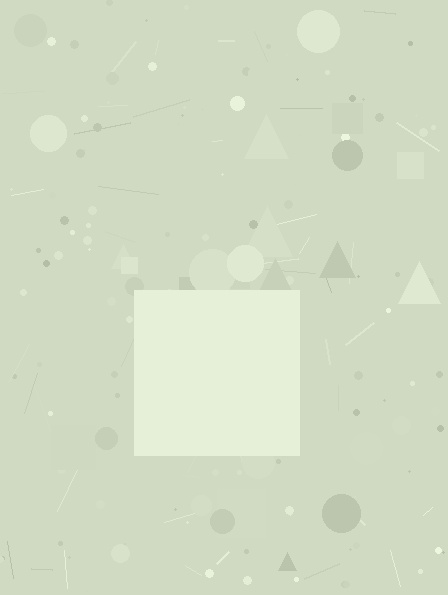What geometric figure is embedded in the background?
A square is embedded in the background.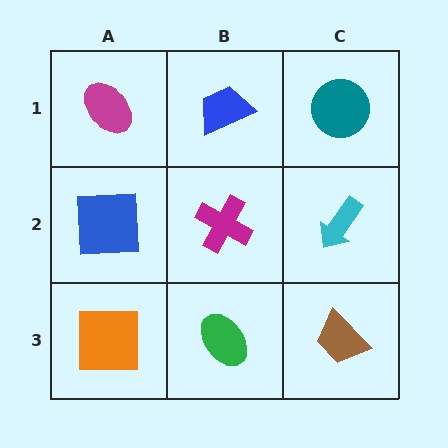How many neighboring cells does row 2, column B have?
4.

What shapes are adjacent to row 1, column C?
A cyan arrow (row 2, column C), a blue trapezoid (row 1, column B).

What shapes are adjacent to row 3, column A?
A blue square (row 2, column A), a green ellipse (row 3, column B).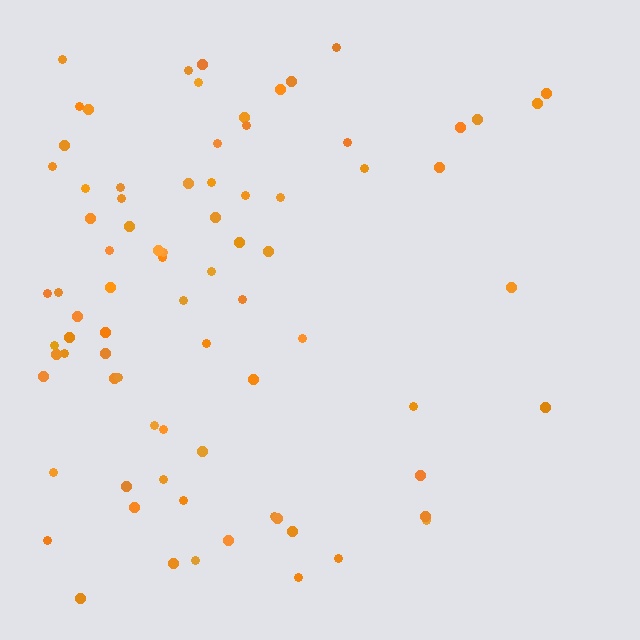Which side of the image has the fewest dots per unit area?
The right.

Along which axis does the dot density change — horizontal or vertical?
Horizontal.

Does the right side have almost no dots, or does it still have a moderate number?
Still a moderate number, just noticeably fewer than the left.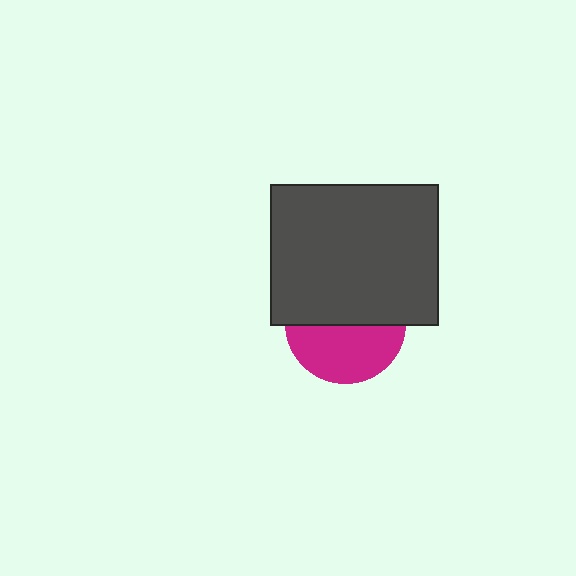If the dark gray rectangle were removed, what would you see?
You would see the complete magenta circle.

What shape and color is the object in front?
The object in front is a dark gray rectangle.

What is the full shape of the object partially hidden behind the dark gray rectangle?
The partially hidden object is a magenta circle.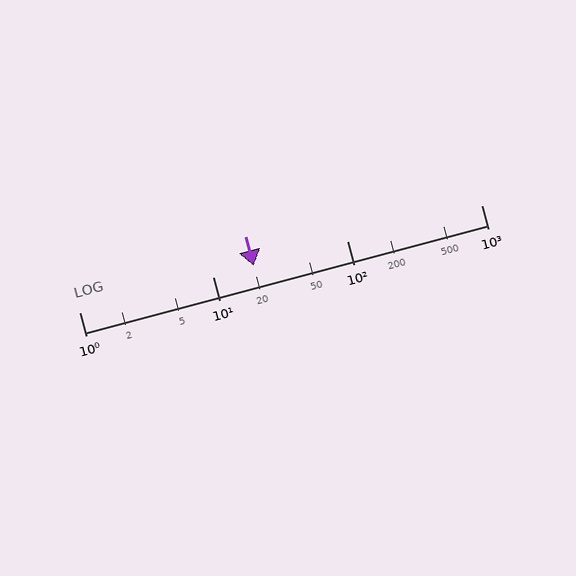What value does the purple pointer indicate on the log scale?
The pointer indicates approximately 20.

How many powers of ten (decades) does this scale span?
The scale spans 3 decades, from 1 to 1000.